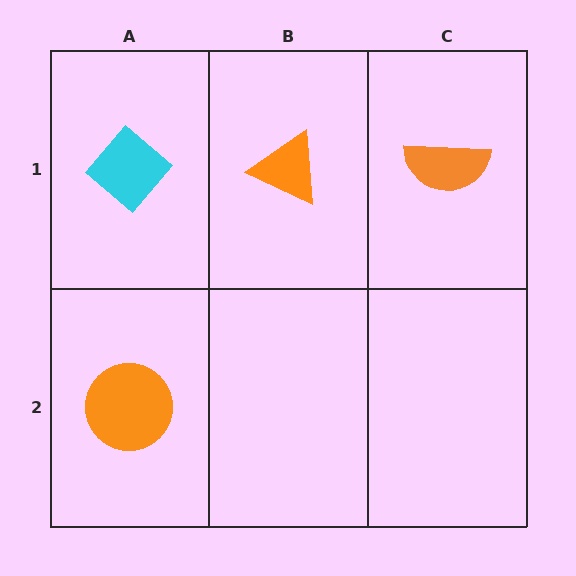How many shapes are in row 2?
1 shape.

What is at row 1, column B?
An orange triangle.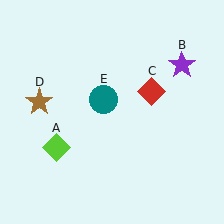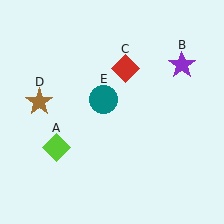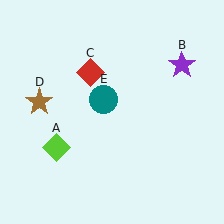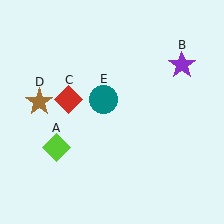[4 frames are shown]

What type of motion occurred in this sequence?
The red diamond (object C) rotated counterclockwise around the center of the scene.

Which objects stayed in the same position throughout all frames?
Lime diamond (object A) and purple star (object B) and brown star (object D) and teal circle (object E) remained stationary.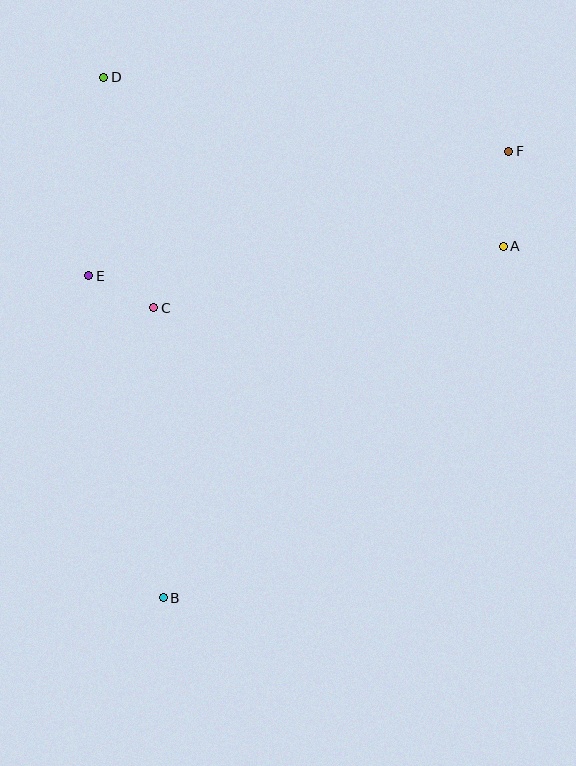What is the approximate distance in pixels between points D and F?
The distance between D and F is approximately 412 pixels.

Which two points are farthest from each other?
Points B and F are farthest from each other.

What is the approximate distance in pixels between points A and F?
The distance between A and F is approximately 95 pixels.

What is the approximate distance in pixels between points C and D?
The distance between C and D is approximately 236 pixels.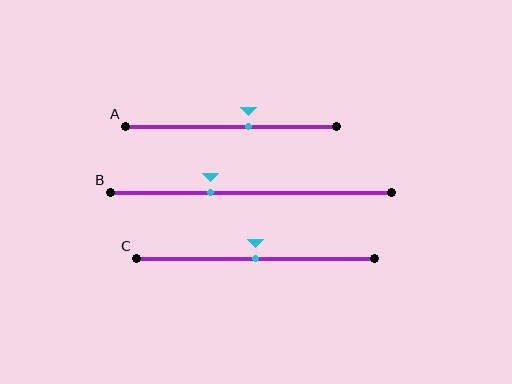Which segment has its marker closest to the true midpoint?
Segment C has its marker closest to the true midpoint.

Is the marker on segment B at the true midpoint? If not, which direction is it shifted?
No, the marker on segment B is shifted to the left by about 14% of the segment length.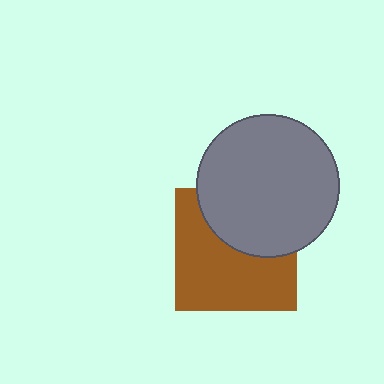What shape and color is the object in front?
The object in front is a gray circle.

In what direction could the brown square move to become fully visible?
The brown square could move down. That would shift it out from behind the gray circle entirely.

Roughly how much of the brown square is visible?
About half of it is visible (roughly 61%).